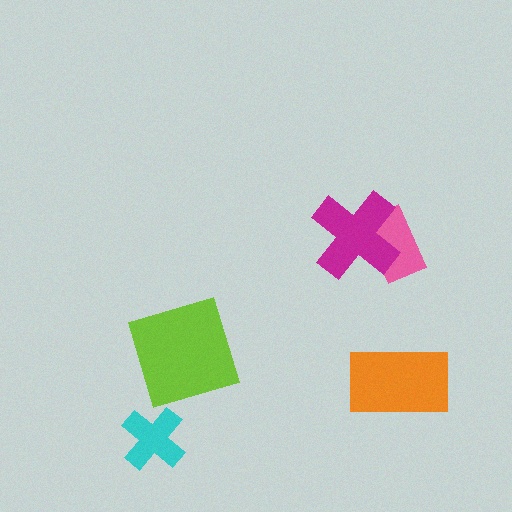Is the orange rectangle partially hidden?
No, no other shape covers it.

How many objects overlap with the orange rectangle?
0 objects overlap with the orange rectangle.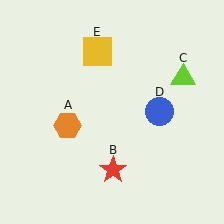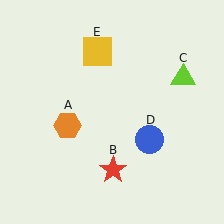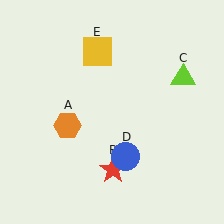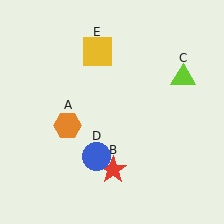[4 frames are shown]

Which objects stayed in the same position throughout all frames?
Orange hexagon (object A) and red star (object B) and lime triangle (object C) and yellow square (object E) remained stationary.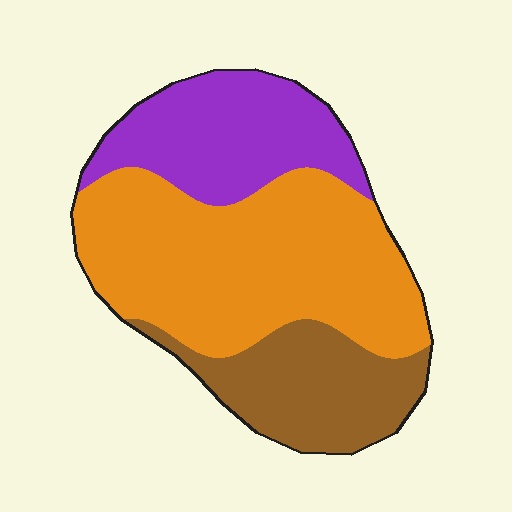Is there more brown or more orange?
Orange.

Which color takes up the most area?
Orange, at roughly 50%.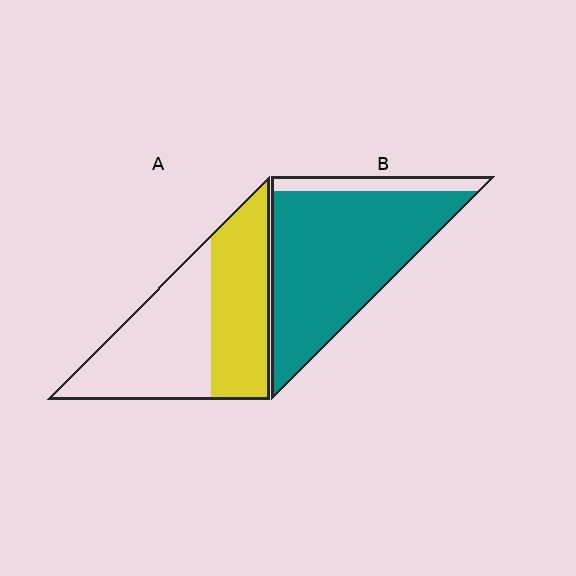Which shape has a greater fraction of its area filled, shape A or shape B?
Shape B.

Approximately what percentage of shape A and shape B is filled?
A is approximately 45% and B is approximately 85%.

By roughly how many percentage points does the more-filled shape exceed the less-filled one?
By roughly 40 percentage points (B over A).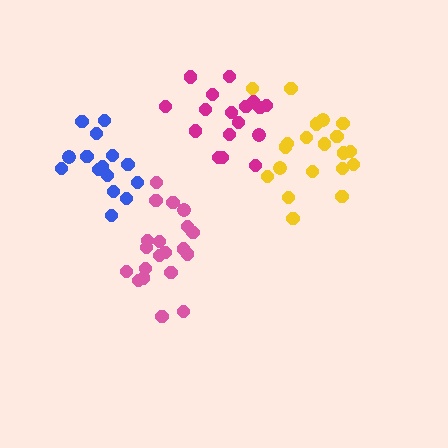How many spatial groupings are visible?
There are 4 spatial groupings.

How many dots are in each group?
Group 1: 20 dots, Group 2: 21 dots, Group 3: 15 dots, Group 4: 17 dots (73 total).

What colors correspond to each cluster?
The clusters are colored: yellow, pink, blue, magenta.